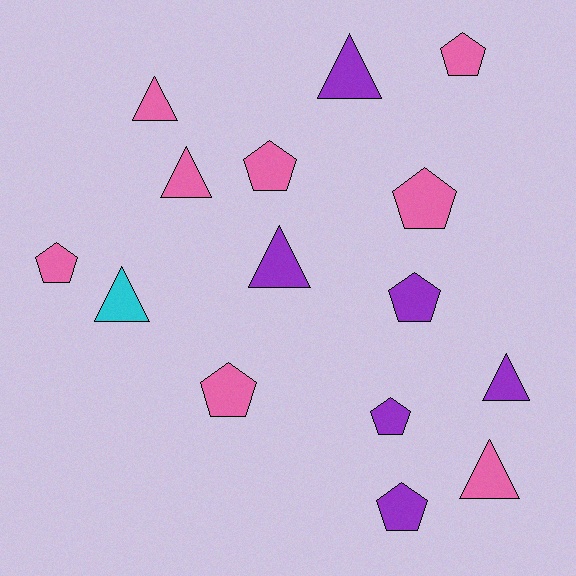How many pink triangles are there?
There are 3 pink triangles.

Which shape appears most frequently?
Pentagon, with 8 objects.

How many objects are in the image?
There are 15 objects.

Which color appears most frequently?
Pink, with 8 objects.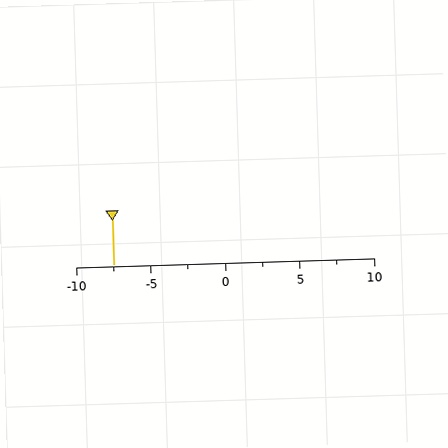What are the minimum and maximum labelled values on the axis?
The axis runs from -10 to 10.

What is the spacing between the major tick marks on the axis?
The major ticks are spaced 5 apart.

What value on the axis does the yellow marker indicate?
The marker indicates approximately -7.5.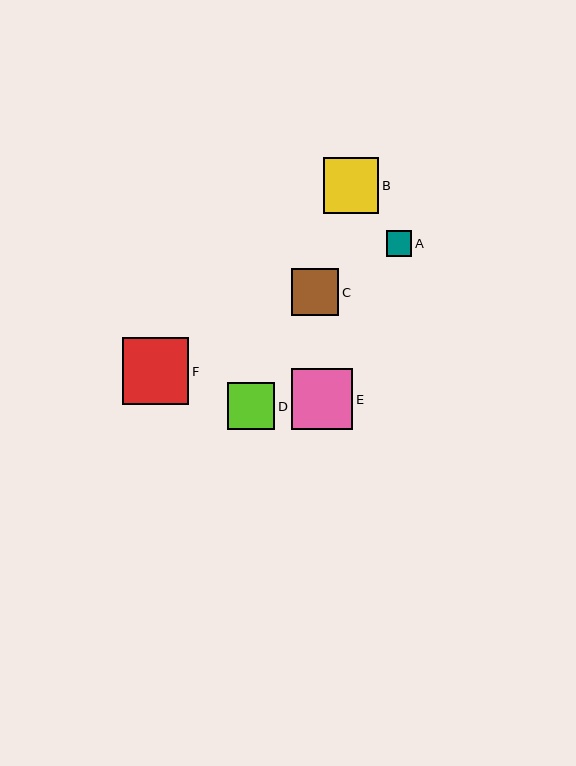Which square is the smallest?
Square A is the smallest with a size of approximately 26 pixels.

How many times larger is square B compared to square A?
Square B is approximately 2.2 times the size of square A.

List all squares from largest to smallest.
From largest to smallest: F, E, B, C, D, A.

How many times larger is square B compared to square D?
Square B is approximately 1.2 times the size of square D.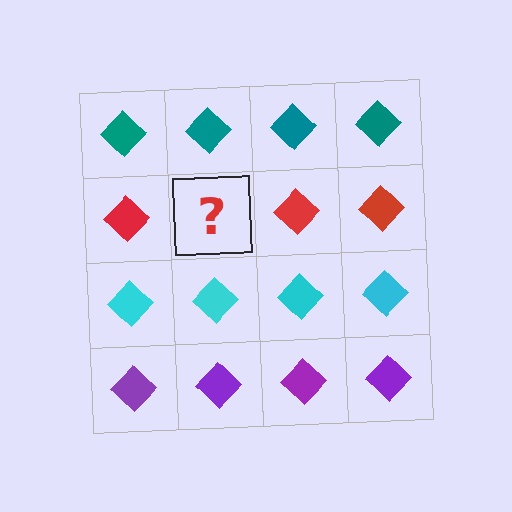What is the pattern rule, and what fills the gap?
The rule is that each row has a consistent color. The gap should be filled with a red diamond.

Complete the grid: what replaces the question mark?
The question mark should be replaced with a red diamond.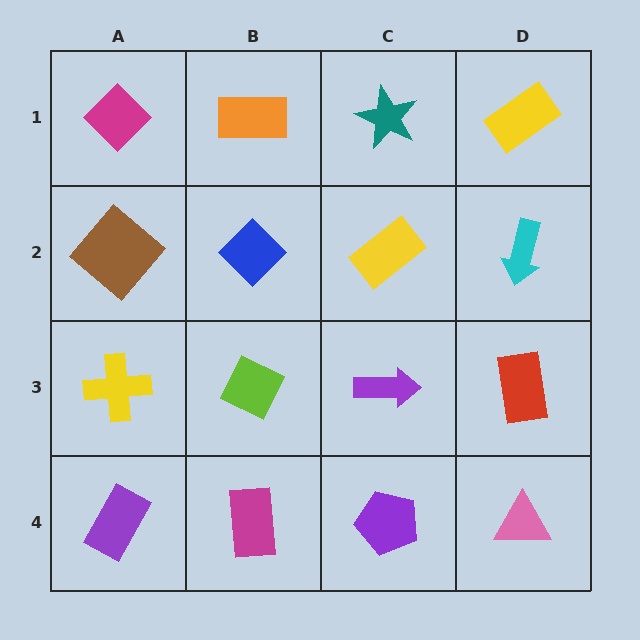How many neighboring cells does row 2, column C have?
4.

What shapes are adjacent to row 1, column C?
A yellow rectangle (row 2, column C), an orange rectangle (row 1, column B), a yellow rectangle (row 1, column D).